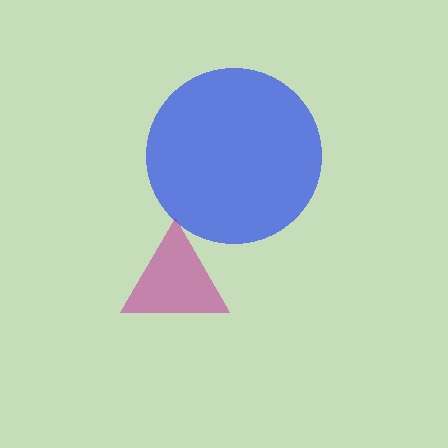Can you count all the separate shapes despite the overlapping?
Yes, there are 2 separate shapes.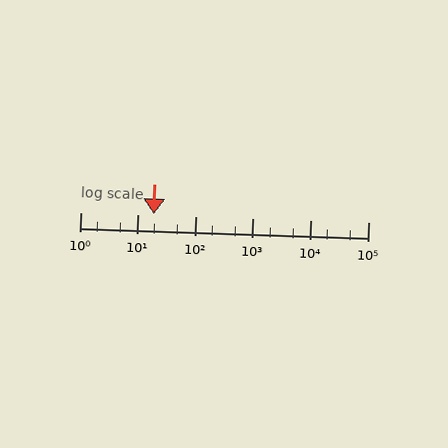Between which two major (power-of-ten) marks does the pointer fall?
The pointer is between 10 and 100.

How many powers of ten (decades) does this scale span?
The scale spans 5 decades, from 1 to 100000.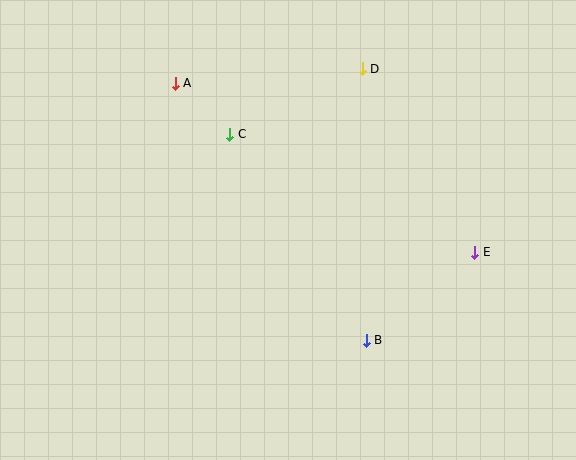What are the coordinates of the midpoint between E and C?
The midpoint between E and C is at (352, 193).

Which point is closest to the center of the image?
Point C at (230, 134) is closest to the center.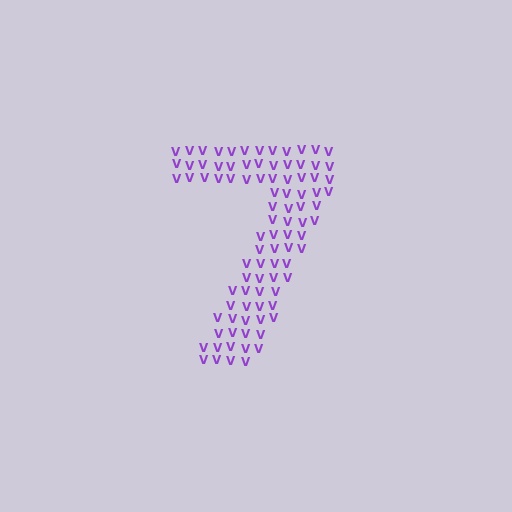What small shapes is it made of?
It is made of small letter V's.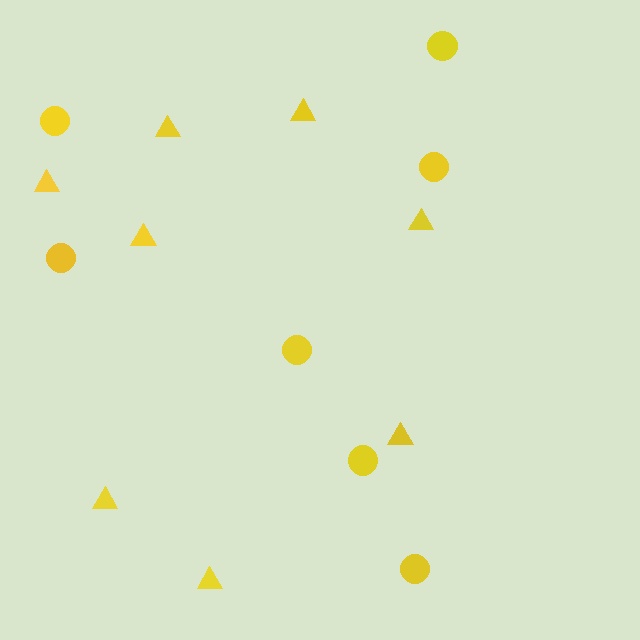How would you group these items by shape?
There are 2 groups: one group of circles (7) and one group of triangles (8).